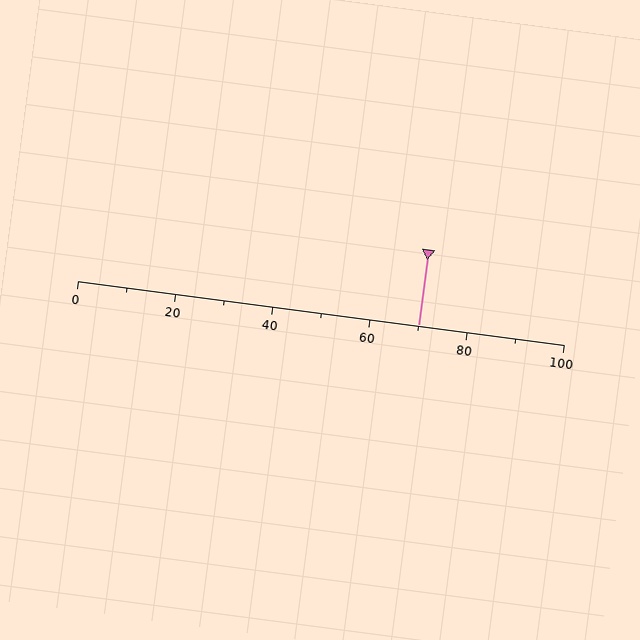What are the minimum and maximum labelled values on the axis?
The axis runs from 0 to 100.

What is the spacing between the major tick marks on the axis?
The major ticks are spaced 20 apart.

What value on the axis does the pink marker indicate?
The marker indicates approximately 70.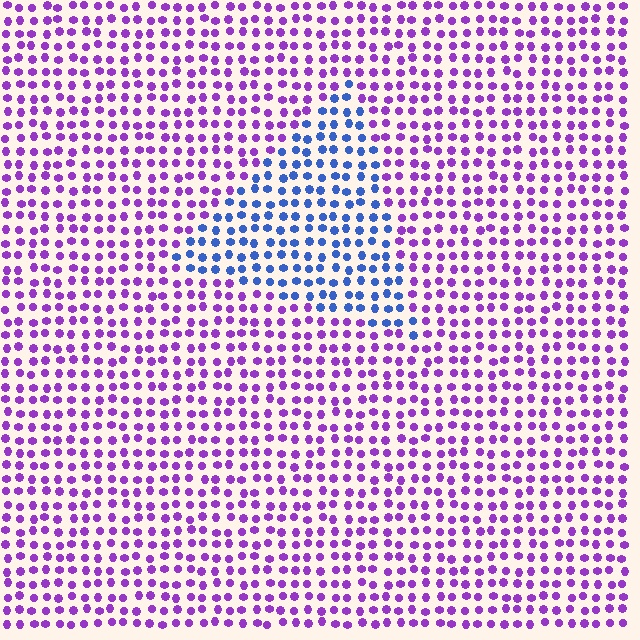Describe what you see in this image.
The image is filled with small purple elements in a uniform arrangement. A triangle-shaped region is visible where the elements are tinted to a slightly different hue, forming a subtle color boundary.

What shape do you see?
I see a triangle.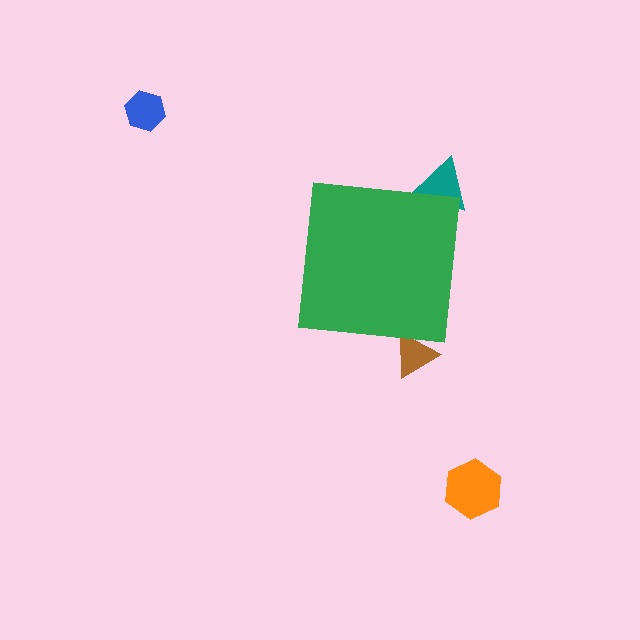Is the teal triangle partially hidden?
Yes, the teal triangle is partially hidden behind the green square.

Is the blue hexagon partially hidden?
No, the blue hexagon is fully visible.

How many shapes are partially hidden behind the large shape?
2 shapes are partially hidden.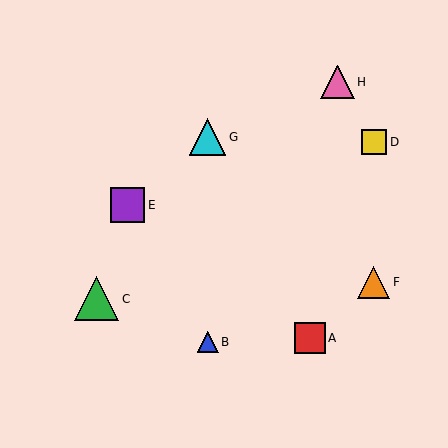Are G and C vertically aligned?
No, G is at x≈208 and C is at x≈97.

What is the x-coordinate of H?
Object H is at x≈337.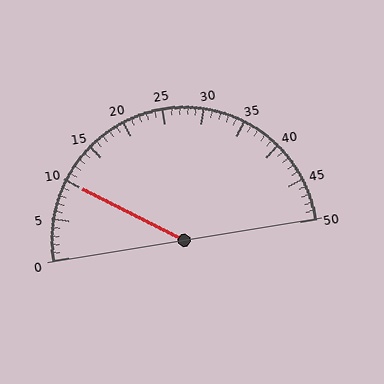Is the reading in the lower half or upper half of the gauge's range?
The reading is in the lower half of the range (0 to 50).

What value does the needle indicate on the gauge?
The needle indicates approximately 10.